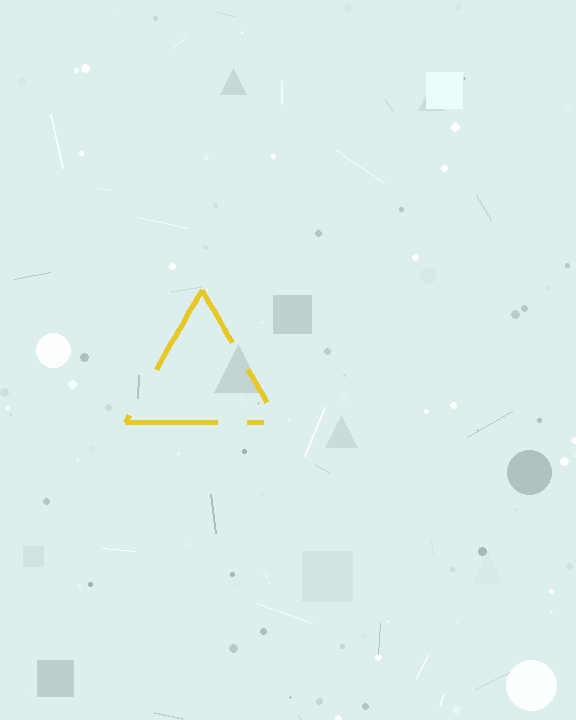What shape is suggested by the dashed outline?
The dashed outline suggests a triangle.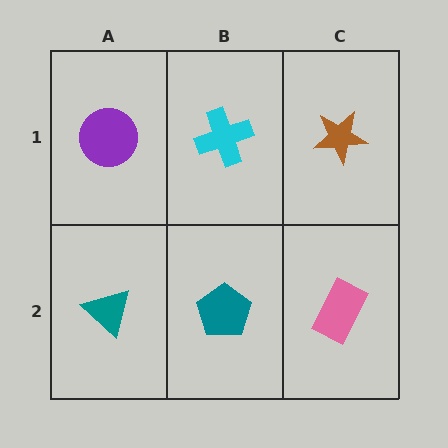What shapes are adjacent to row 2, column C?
A brown star (row 1, column C), a teal pentagon (row 2, column B).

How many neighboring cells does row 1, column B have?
3.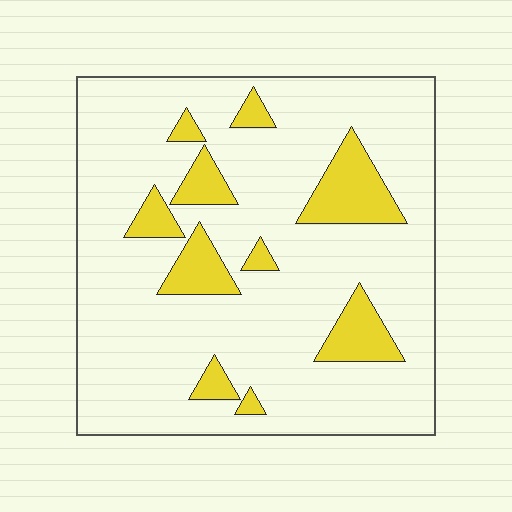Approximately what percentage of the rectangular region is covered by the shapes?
Approximately 15%.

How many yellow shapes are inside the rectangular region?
10.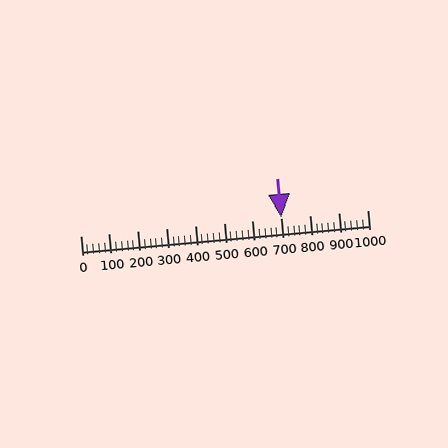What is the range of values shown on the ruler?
The ruler shows values from 0 to 1000.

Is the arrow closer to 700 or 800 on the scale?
The arrow is closer to 700.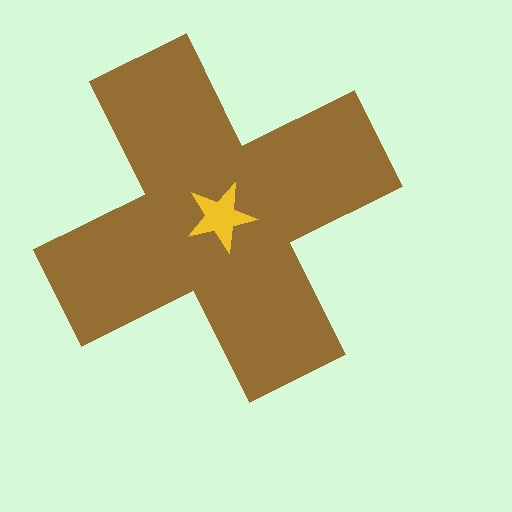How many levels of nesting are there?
2.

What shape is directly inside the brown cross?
The yellow star.